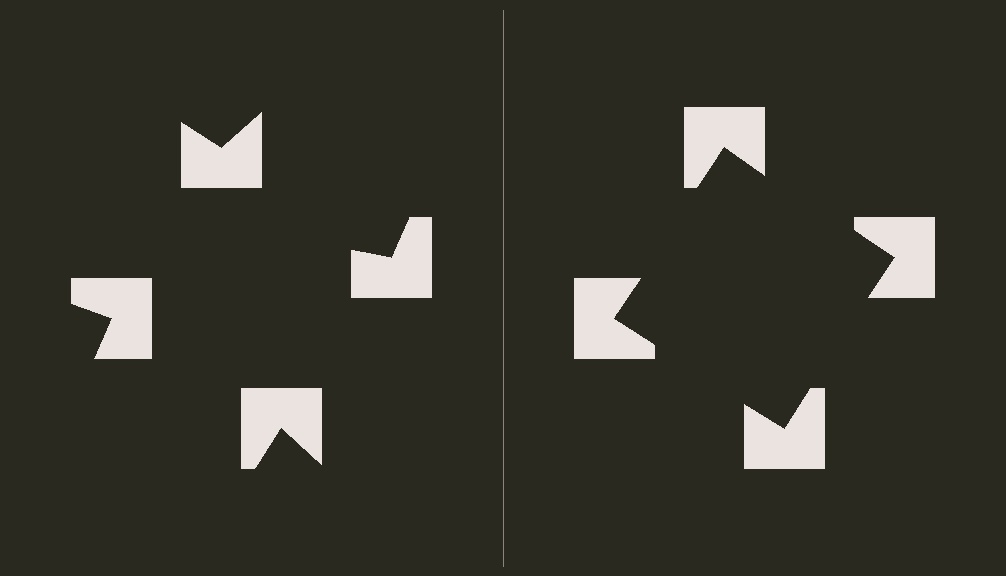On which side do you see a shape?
An illusory square appears on the right side. On the left side the wedge cuts are rotated, so no coherent shape forms.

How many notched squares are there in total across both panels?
8 — 4 on each side.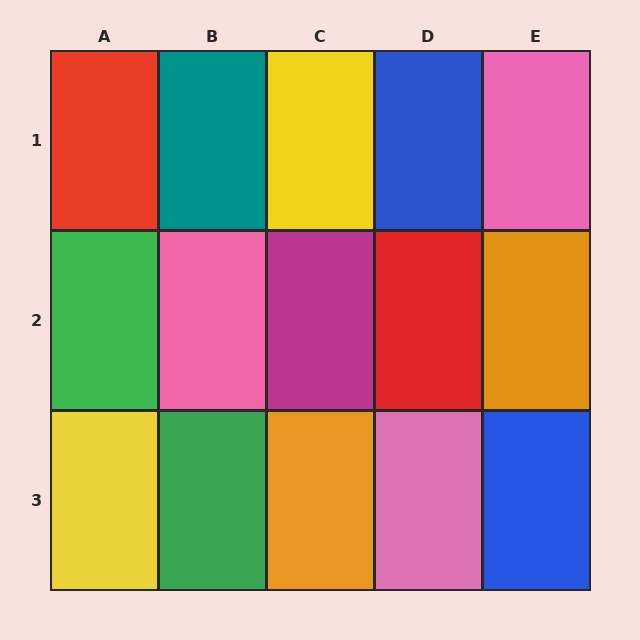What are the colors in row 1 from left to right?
Red, teal, yellow, blue, pink.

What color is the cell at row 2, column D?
Red.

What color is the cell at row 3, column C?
Orange.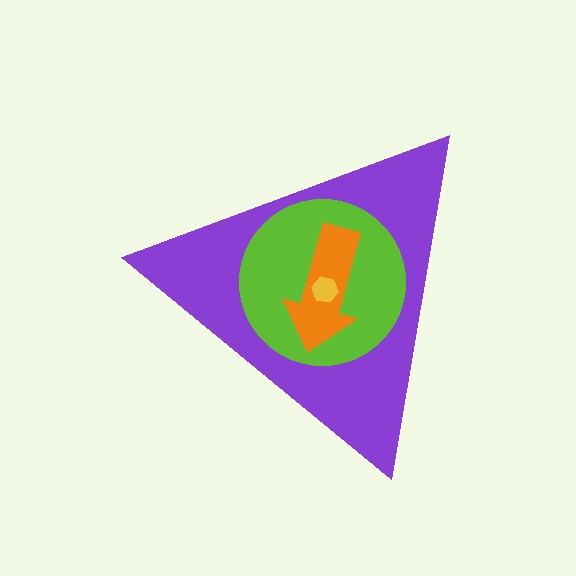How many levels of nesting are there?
4.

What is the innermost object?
The yellow hexagon.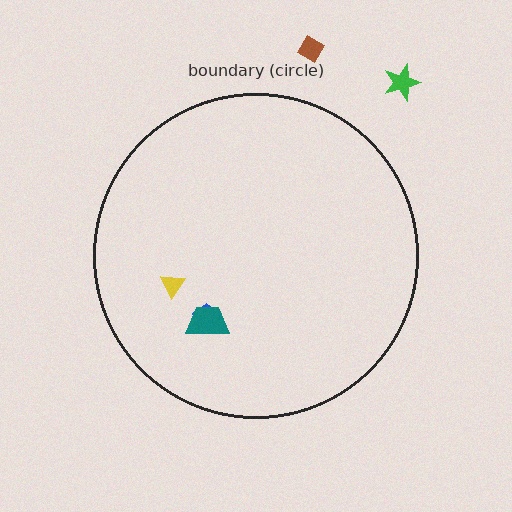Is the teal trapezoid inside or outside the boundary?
Inside.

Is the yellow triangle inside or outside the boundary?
Inside.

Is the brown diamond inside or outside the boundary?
Outside.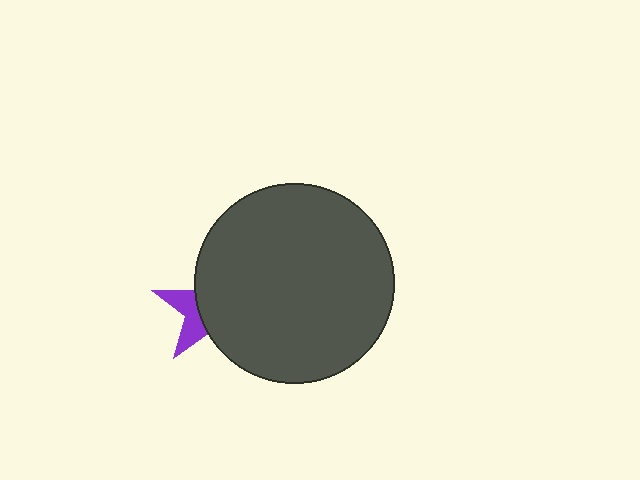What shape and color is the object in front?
The object in front is a dark gray circle.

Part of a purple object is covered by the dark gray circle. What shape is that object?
It is a star.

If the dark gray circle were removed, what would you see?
You would see the complete purple star.